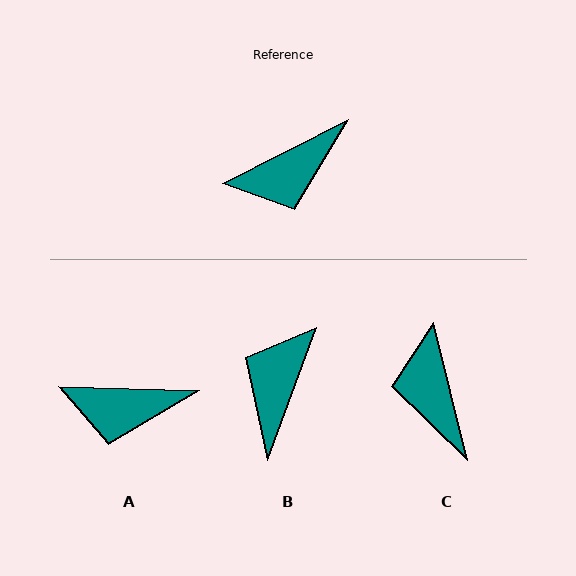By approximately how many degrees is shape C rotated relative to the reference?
Approximately 103 degrees clockwise.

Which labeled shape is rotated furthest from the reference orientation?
B, about 137 degrees away.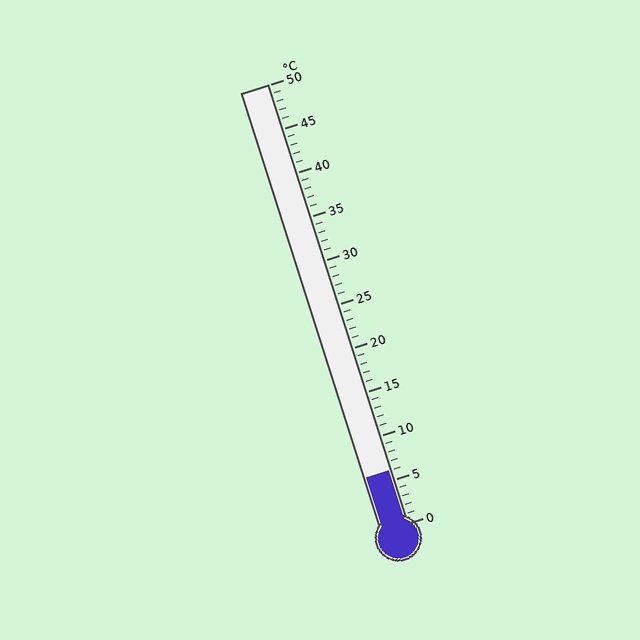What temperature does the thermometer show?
The thermometer shows approximately 6°C.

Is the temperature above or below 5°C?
The temperature is above 5°C.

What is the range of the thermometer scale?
The thermometer scale ranges from 0°C to 50°C.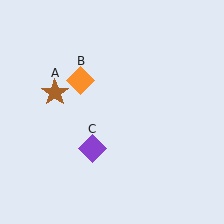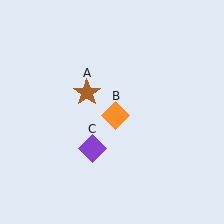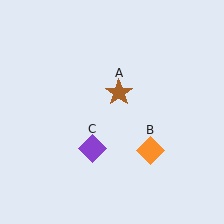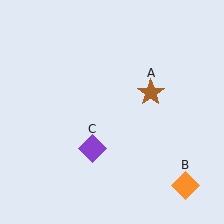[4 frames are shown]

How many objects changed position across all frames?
2 objects changed position: brown star (object A), orange diamond (object B).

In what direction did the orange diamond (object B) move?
The orange diamond (object B) moved down and to the right.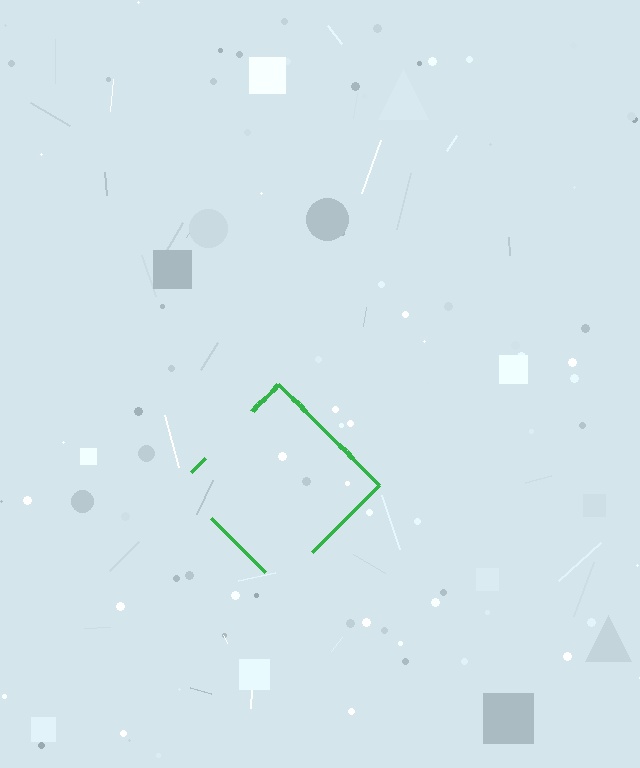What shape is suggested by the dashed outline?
The dashed outline suggests a diamond.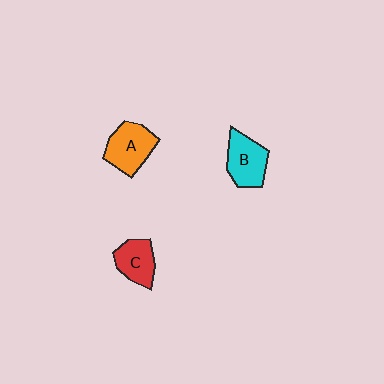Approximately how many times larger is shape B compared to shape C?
Approximately 1.2 times.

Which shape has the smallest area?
Shape C (red).